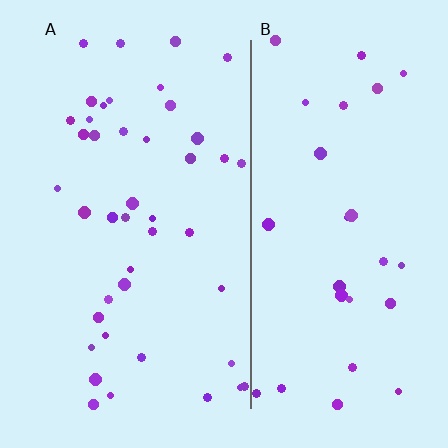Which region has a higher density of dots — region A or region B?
A (the left).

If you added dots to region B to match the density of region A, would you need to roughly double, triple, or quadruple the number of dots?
Approximately double.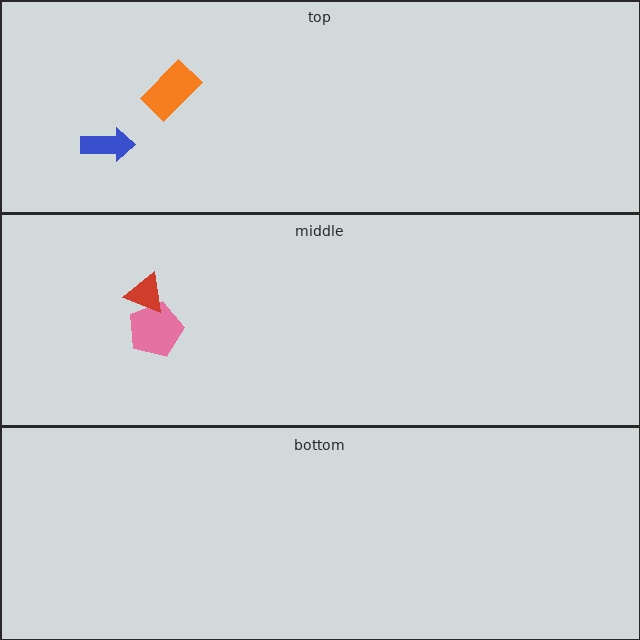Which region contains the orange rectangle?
The top region.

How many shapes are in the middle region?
2.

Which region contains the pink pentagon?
The middle region.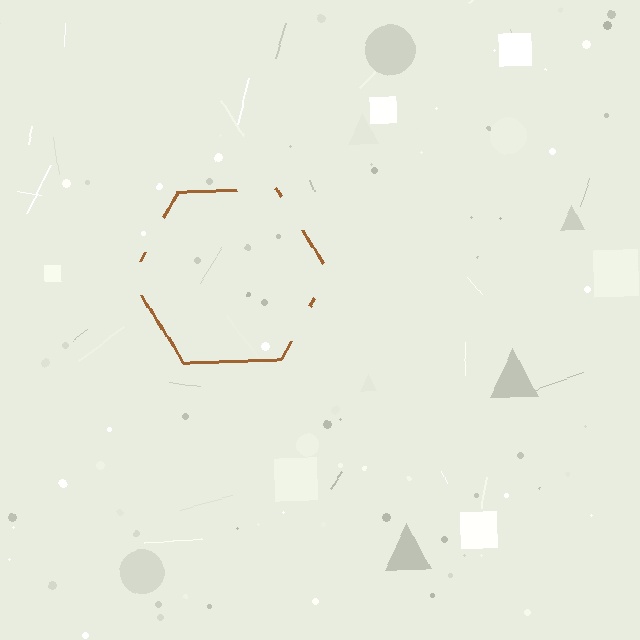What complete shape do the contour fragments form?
The contour fragments form a hexagon.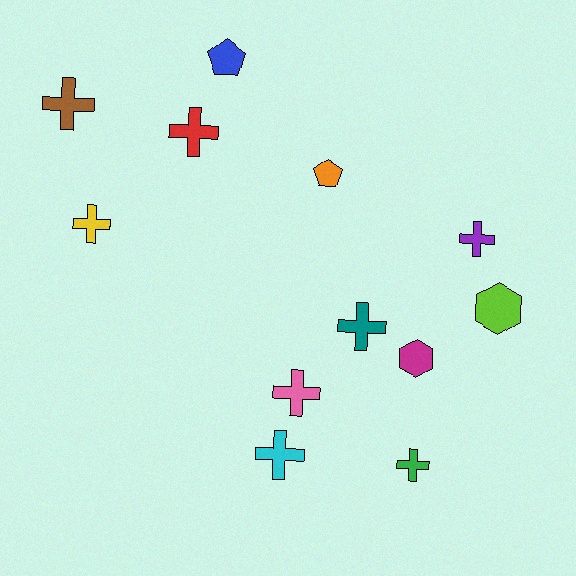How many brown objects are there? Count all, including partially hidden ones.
There is 1 brown object.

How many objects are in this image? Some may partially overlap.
There are 12 objects.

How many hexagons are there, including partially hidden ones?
There are 2 hexagons.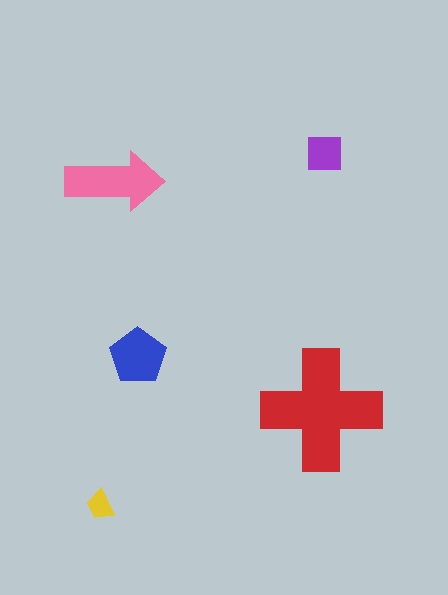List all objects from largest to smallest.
The red cross, the pink arrow, the blue pentagon, the purple square, the yellow trapezoid.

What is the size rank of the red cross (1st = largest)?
1st.